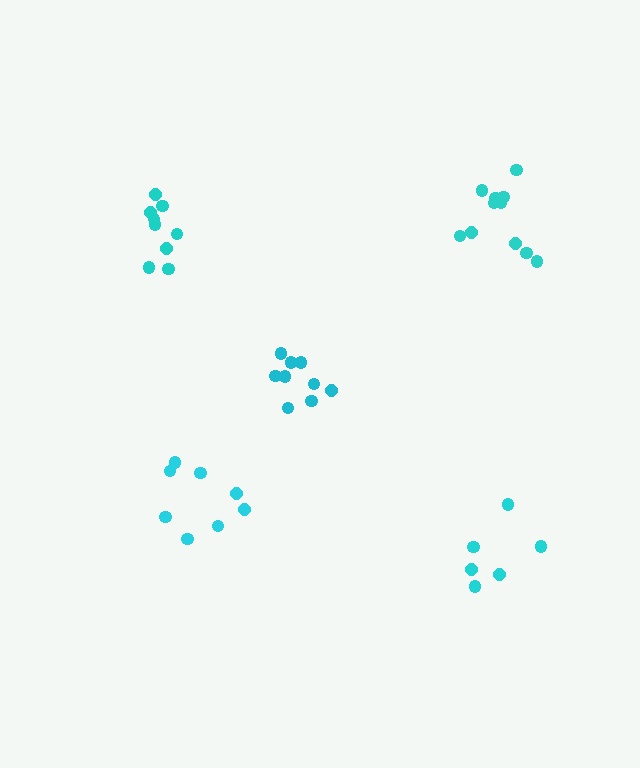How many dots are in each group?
Group 1: 8 dots, Group 2: 6 dots, Group 3: 9 dots, Group 4: 11 dots, Group 5: 9 dots (43 total).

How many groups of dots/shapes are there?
There are 5 groups.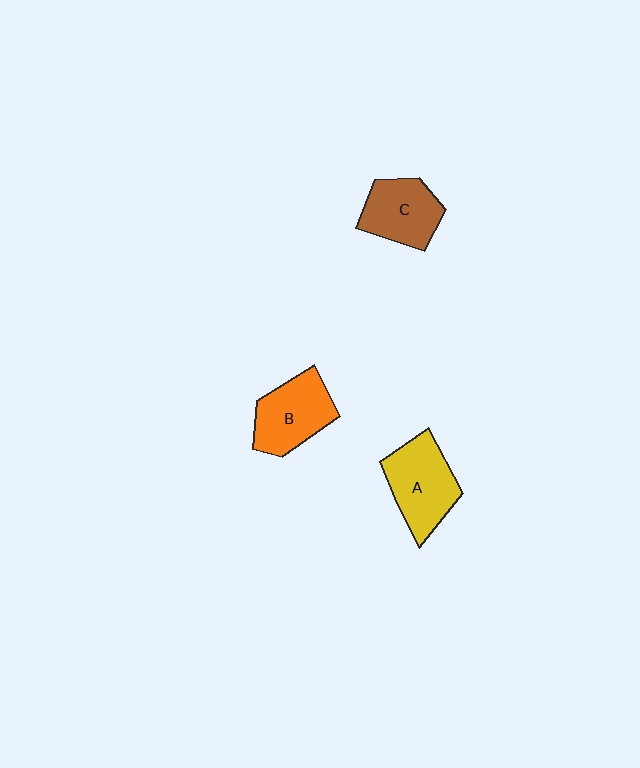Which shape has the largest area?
Shape A (yellow).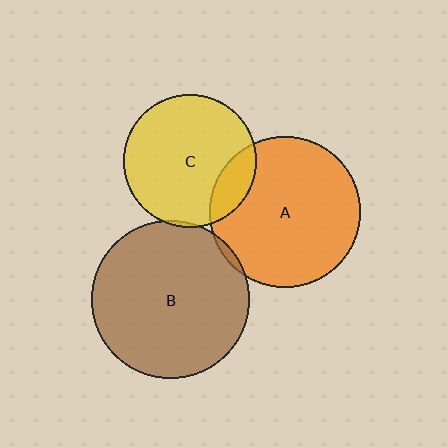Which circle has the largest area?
Circle B (brown).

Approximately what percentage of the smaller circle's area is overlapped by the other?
Approximately 15%.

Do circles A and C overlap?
Yes.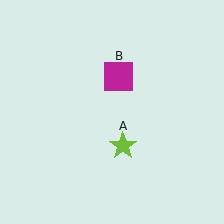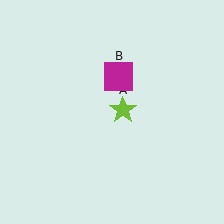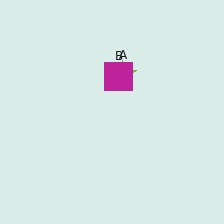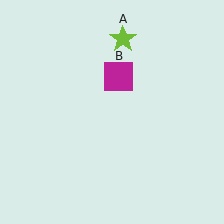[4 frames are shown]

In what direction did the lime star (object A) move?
The lime star (object A) moved up.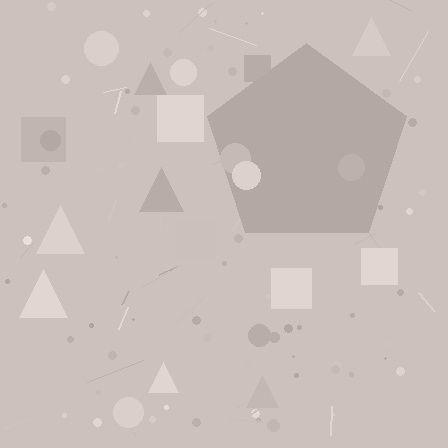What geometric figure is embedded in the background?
A pentagon is embedded in the background.